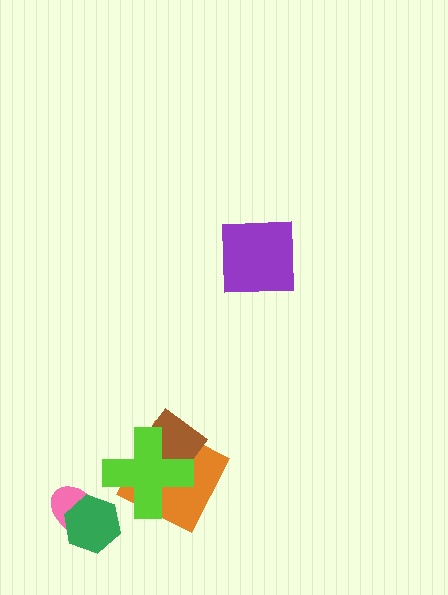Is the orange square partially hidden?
Yes, it is partially covered by another shape.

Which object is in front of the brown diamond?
The lime cross is in front of the brown diamond.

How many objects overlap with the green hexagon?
1 object overlaps with the green hexagon.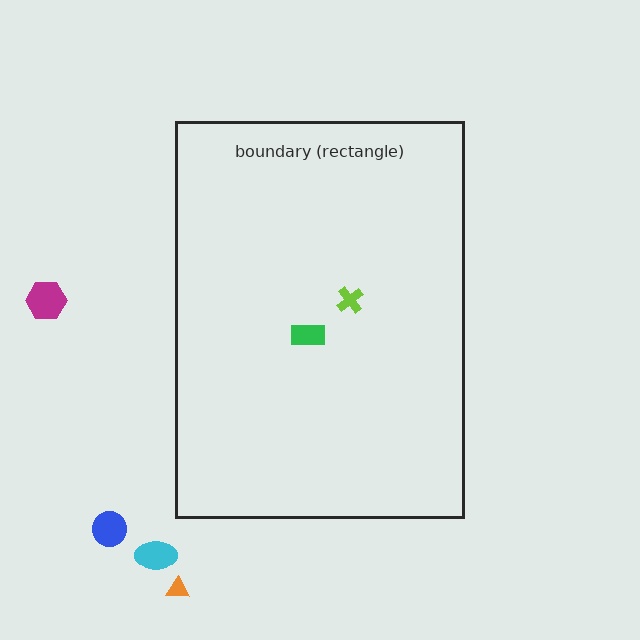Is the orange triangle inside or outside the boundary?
Outside.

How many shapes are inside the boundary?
2 inside, 4 outside.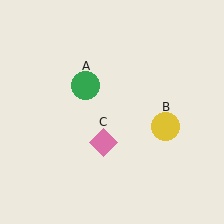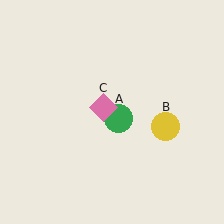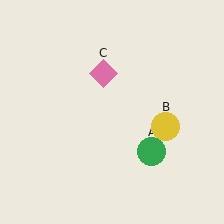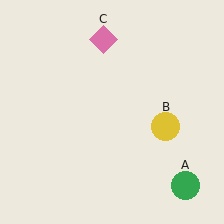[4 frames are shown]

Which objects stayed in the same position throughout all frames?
Yellow circle (object B) remained stationary.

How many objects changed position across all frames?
2 objects changed position: green circle (object A), pink diamond (object C).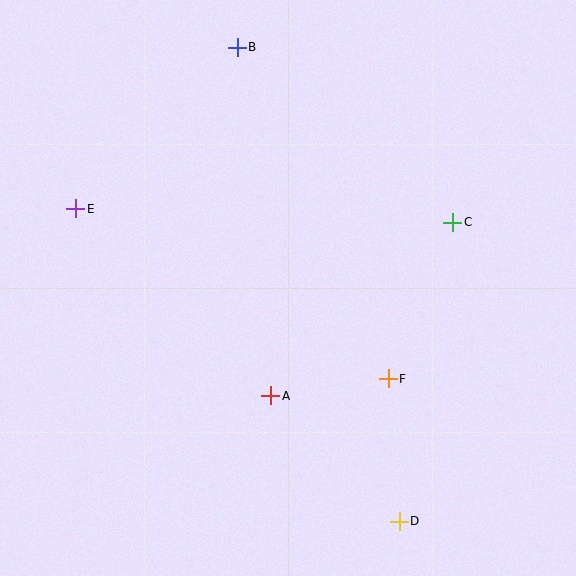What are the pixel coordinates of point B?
Point B is at (237, 47).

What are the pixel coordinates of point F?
Point F is at (388, 379).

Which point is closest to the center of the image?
Point A at (271, 396) is closest to the center.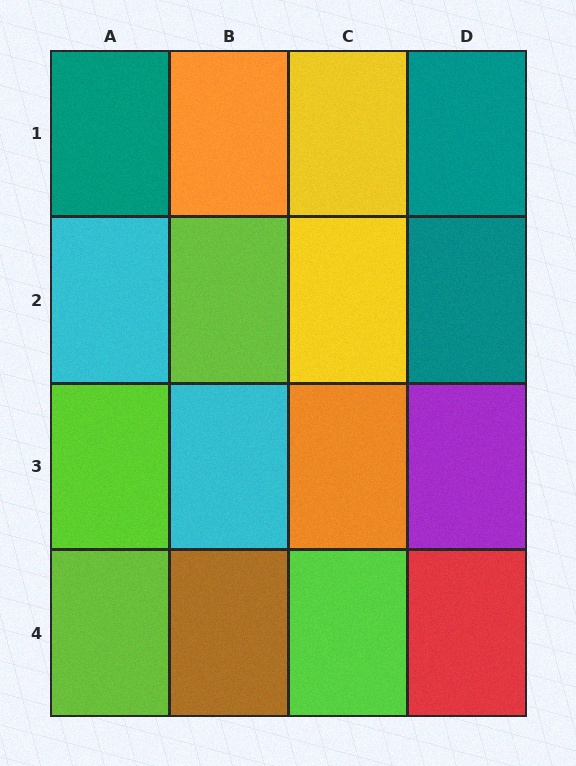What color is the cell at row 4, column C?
Lime.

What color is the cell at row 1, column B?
Orange.